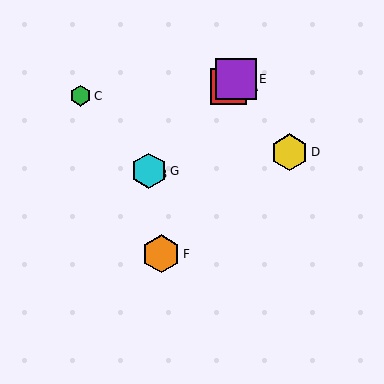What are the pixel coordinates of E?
Object E is at (236, 79).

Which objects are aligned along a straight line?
Objects A, B, E, G are aligned along a straight line.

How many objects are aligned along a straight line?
4 objects (A, B, E, G) are aligned along a straight line.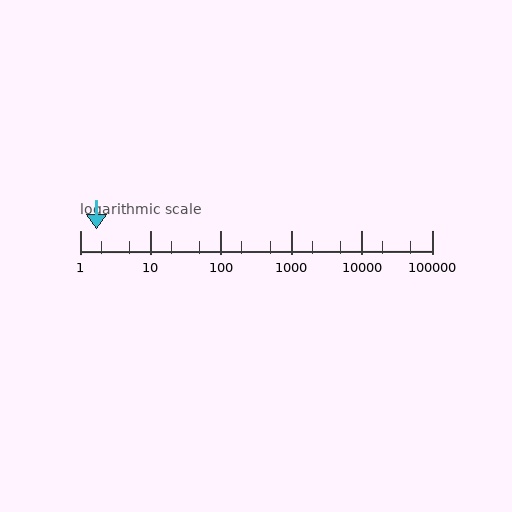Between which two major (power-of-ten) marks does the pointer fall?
The pointer is between 1 and 10.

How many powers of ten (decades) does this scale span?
The scale spans 5 decades, from 1 to 100000.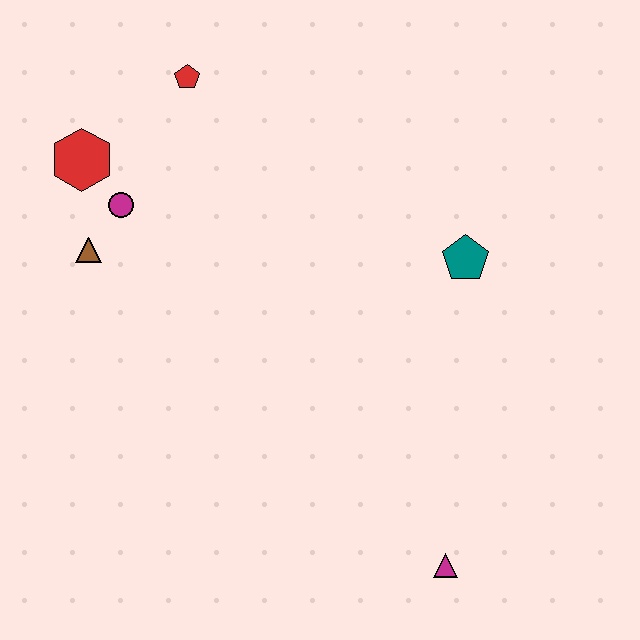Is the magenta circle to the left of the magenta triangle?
Yes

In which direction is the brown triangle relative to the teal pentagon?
The brown triangle is to the left of the teal pentagon.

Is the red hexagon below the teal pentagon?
No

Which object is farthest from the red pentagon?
The magenta triangle is farthest from the red pentagon.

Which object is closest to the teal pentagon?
The magenta triangle is closest to the teal pentagon.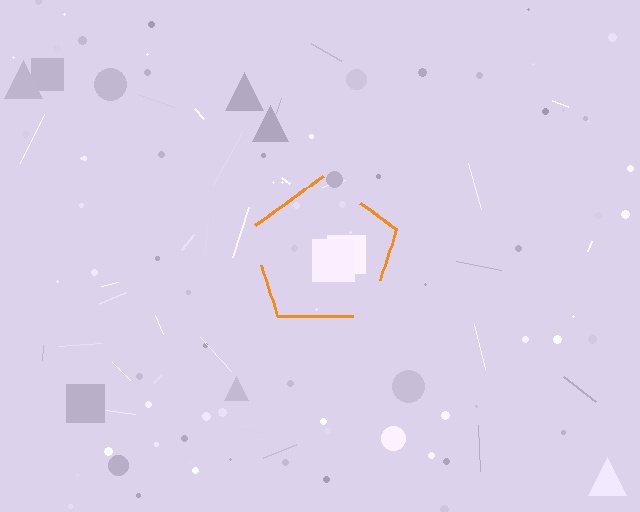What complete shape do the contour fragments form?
The contour fragments form a pentagon.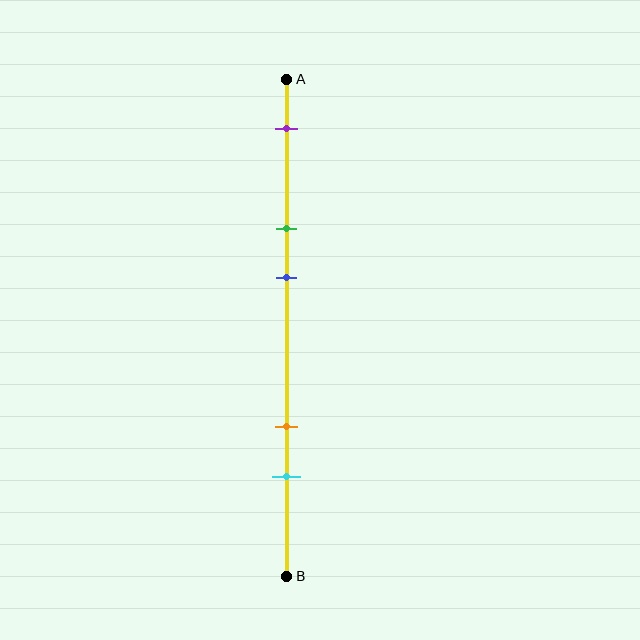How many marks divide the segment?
There are 5 marks dividing the segment.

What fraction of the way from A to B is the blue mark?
The blue mark is approximately 40% (0.4) of the way from A to B.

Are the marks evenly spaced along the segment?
No, the marks are not evenly spaced.